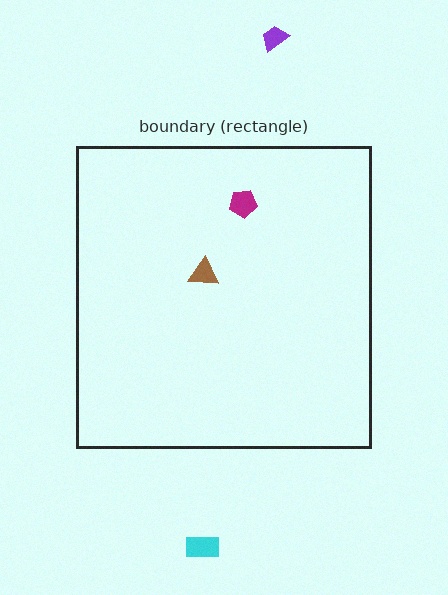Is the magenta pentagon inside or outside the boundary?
Inside.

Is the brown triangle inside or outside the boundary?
Inside.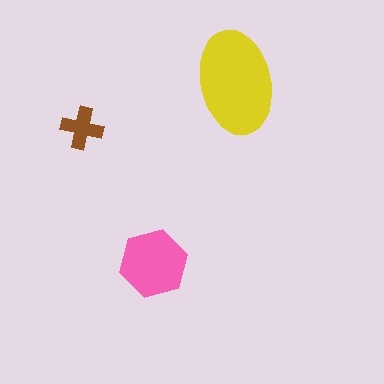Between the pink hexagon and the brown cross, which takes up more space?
The pink hexagon.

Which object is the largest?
The yellow ellipse.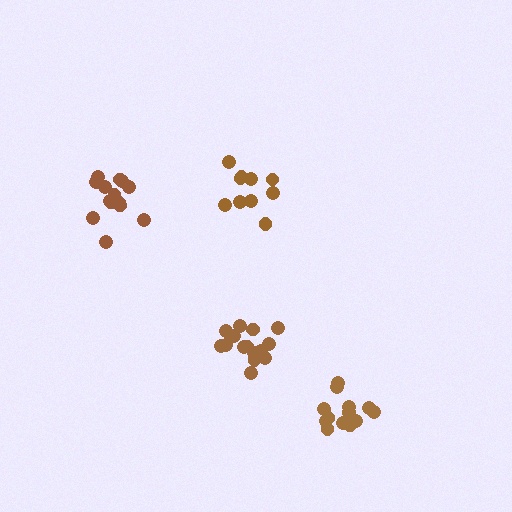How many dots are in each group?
Group 1: 14 dots, Group 2: 16 dots, Group 3: 13 dots, Group 4: 10 dots (53 total).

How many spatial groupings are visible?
There are 4 spatial groupings.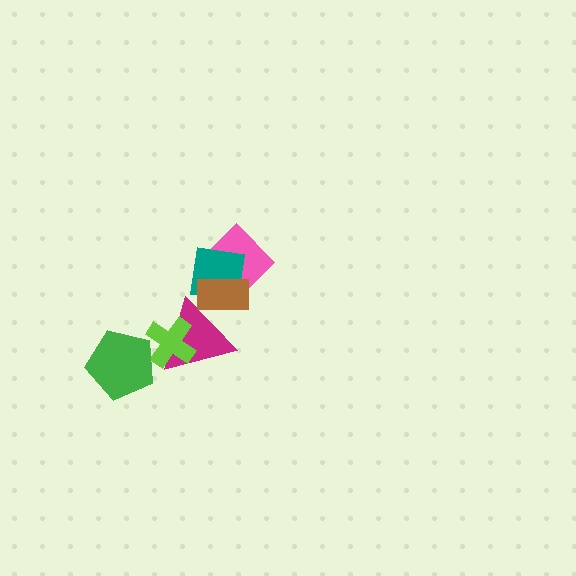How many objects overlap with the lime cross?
2 objects overlap with the lime cross.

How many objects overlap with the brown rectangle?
3 objects overlap with the brown rectangle.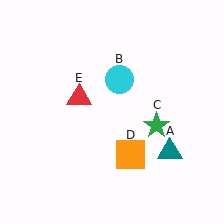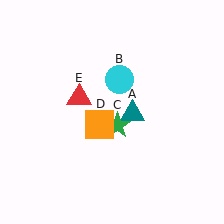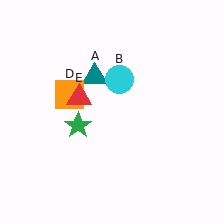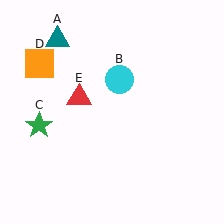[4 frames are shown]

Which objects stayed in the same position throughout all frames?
Cyan circle (object B) and red triangle (object E) remained stationary.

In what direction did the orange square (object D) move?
The orange square (object D) moved up and to the left.